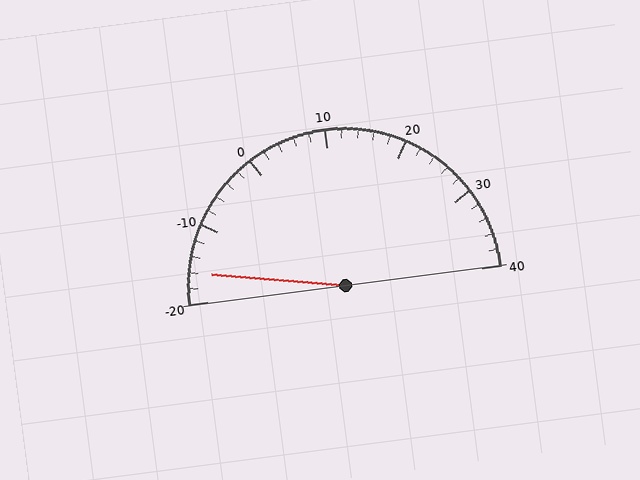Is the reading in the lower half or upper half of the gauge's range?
The reading is in the lower half of the range (-20 to 40).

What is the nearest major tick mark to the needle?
The nearest major tick mark is -20.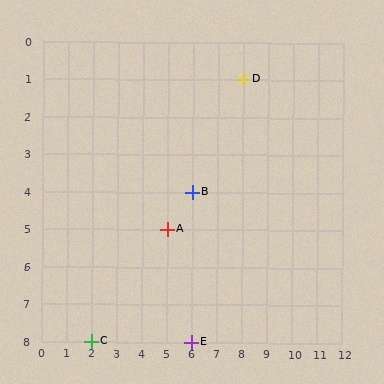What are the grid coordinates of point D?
Point D is at grid coordinates (8, 1).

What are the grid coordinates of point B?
Point B is at grid coordinates (6, 4).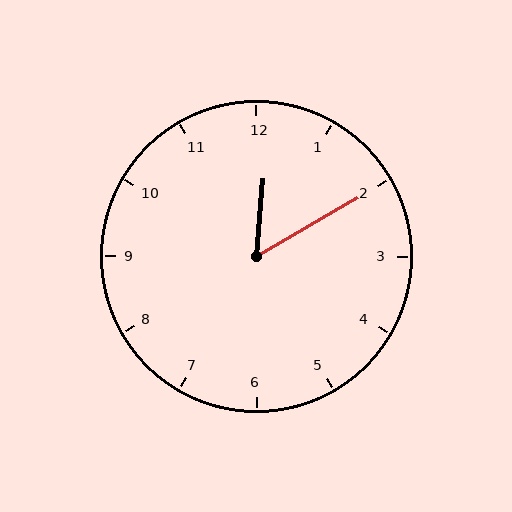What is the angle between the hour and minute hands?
Approximately 55 degrees.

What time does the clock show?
12:10.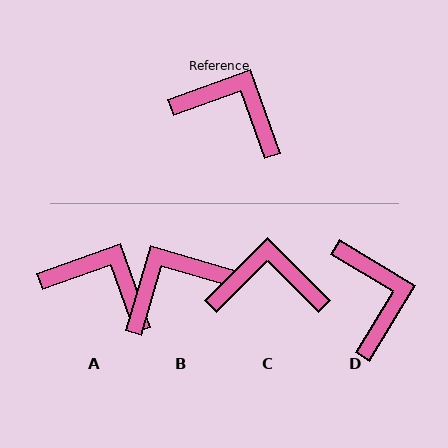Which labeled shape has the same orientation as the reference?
A.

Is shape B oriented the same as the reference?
No, it is off by about 54 degrees.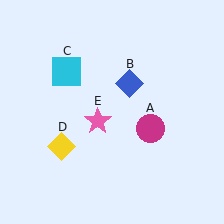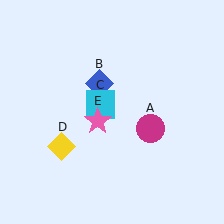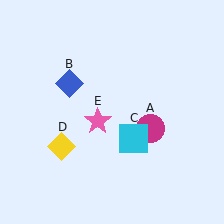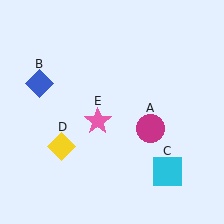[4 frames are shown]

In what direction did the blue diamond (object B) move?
The blue diamond (object B) moved left.